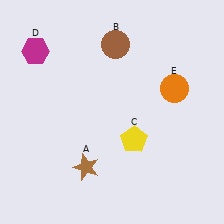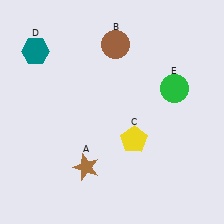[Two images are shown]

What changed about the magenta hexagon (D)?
In Image 1, D is magenta. In Image 2, it changed to teal.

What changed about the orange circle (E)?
In Image 1, E is orange. In Image 2, it changed to green.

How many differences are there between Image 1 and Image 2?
There are 2 differences between the two images.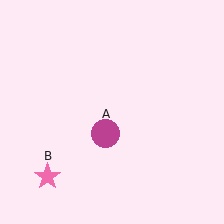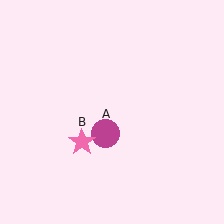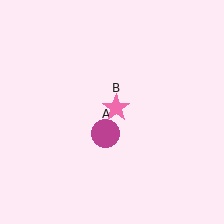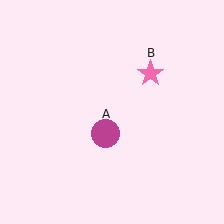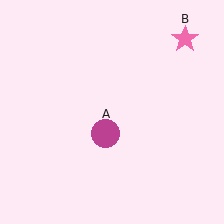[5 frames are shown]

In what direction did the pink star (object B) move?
The pink star (object B) moved up and to the right.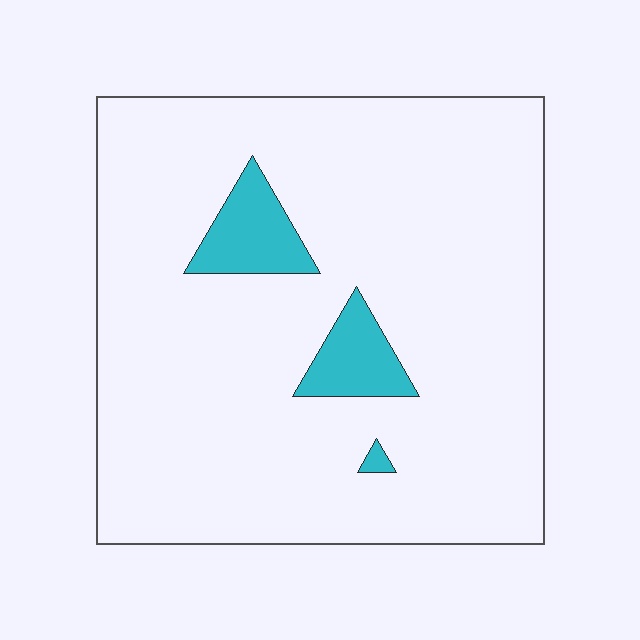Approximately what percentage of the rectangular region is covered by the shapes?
Approximately 10%.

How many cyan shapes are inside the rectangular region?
3.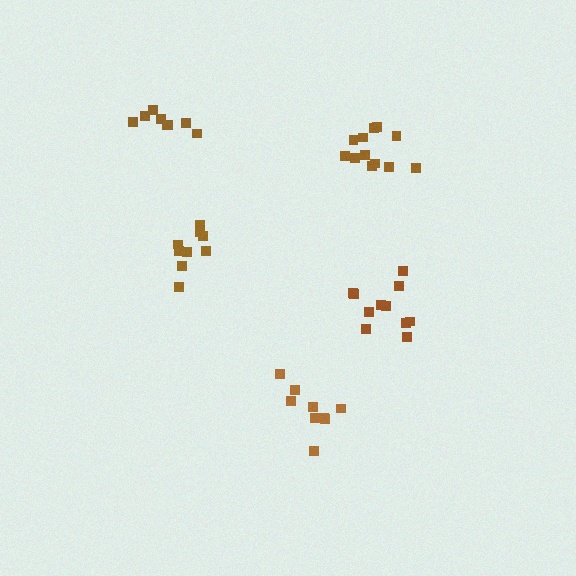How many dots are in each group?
Group 1: 9 dots, Group 2: 9 dots, Group 3: 12 dots, Group 4: 8 dots, Group 5: 11 dots (49 total).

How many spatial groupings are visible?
There are 5 spatial groupings.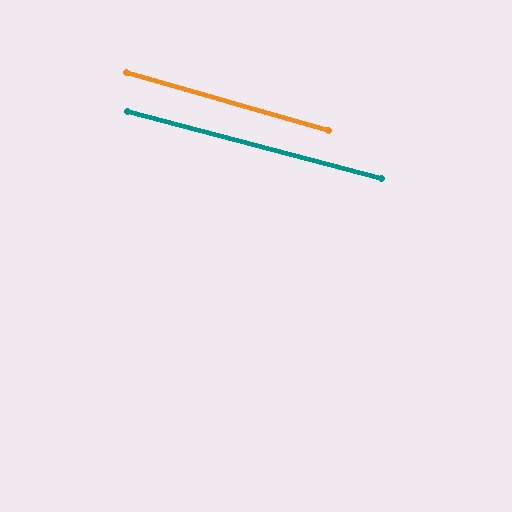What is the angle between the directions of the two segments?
Approximately 1 degree.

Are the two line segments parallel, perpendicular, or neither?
Parallel — their directions differ by only 1.2°.